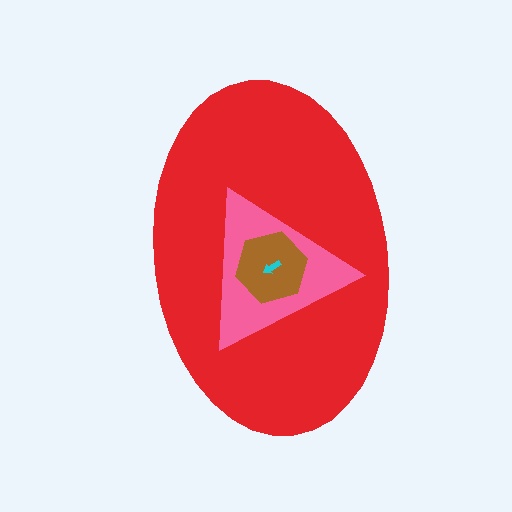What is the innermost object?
The cyan arrow.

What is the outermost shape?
The red ellipse.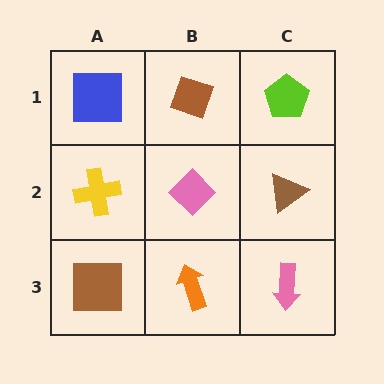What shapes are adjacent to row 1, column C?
A brown triangle (row 2, column C), a brown diamond (row 1, column B).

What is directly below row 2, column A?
A brown square.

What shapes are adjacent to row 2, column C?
A lime pentagon (row 1, column C), a pink arrow (row 3, column C), a pink diamond (row 2, column B).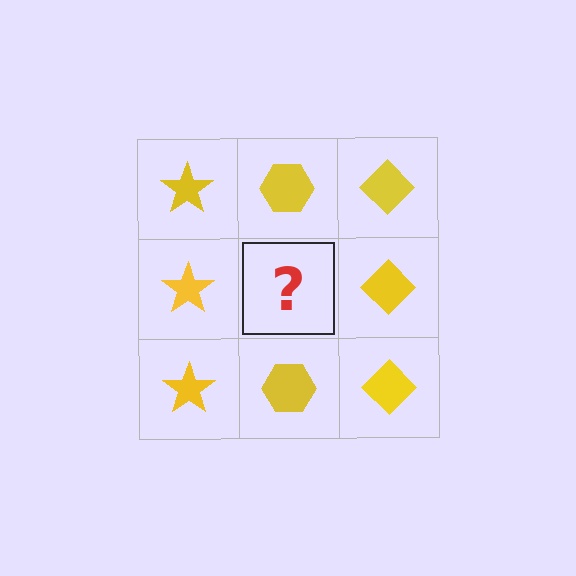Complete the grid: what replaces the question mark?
The question mark should be replaced with a yellow hexagon.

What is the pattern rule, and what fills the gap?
The rule is that each column has a consistent shape. The gap should be filled with a yellow hexagon.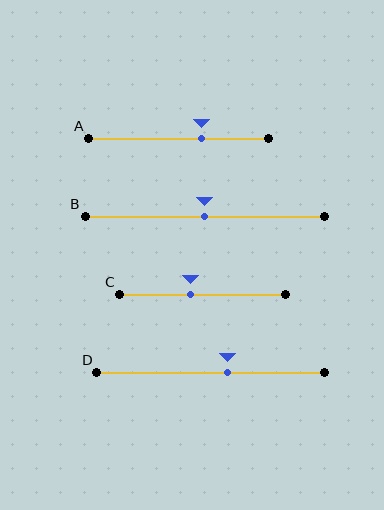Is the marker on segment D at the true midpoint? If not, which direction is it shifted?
No, the marker on segment D is shifted to the right by about 7% of the segment length.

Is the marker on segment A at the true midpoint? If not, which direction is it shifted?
No, the marker on segment A is shifted to the right by about 13% of the segment length.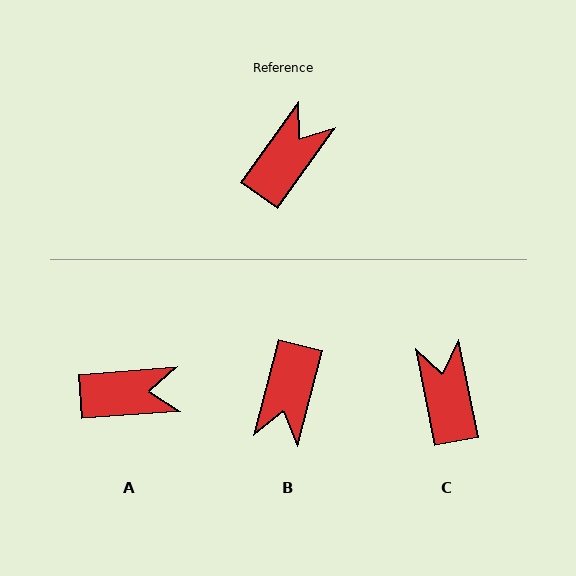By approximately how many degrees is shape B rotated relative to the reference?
Approximately 159 degrees clockwise.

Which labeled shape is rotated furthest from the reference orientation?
B, about 159 degrees away.